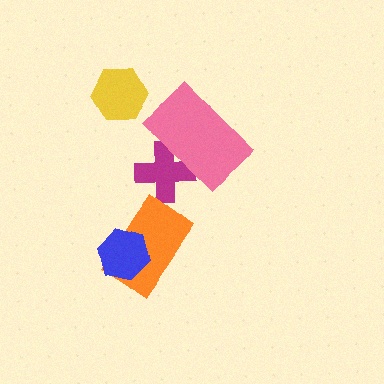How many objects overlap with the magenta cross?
1 object overlaps with the magenta cross.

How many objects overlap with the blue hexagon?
1 object overlaps with the blue hexagon.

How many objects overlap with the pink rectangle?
1 object overlaps with the pink rectangle.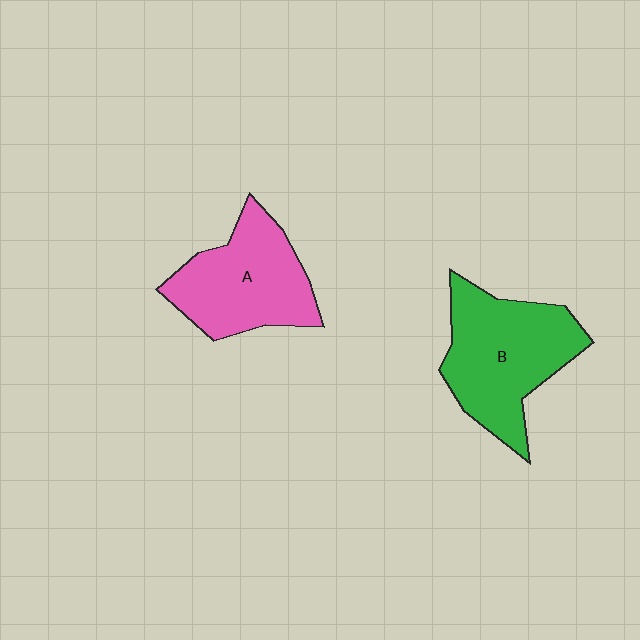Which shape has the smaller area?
Shape A (pink).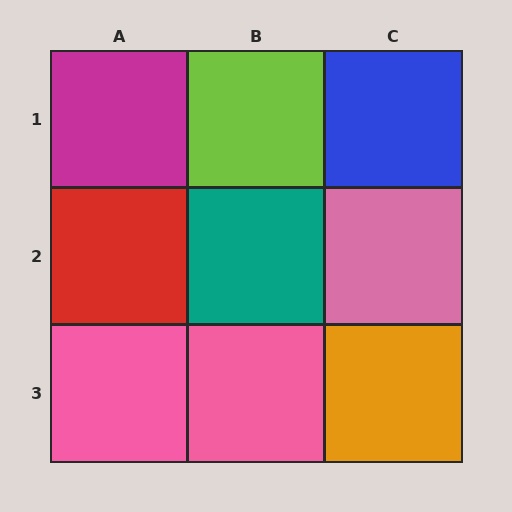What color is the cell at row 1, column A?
Magenta.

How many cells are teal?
1 cell is teal.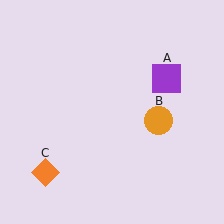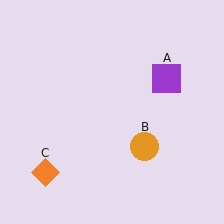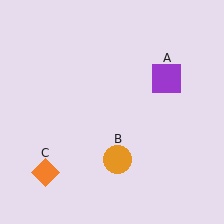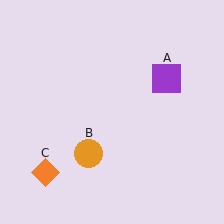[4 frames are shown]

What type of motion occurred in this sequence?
The orange circle (object B) rotated clockwise around the center of the scene.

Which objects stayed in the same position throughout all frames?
Purple square (object A) and orange diamond (object C) remained stationary.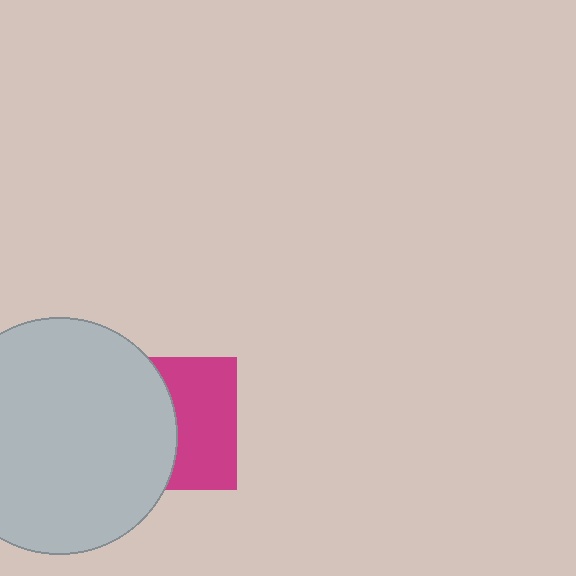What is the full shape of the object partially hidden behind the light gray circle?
The partially hidden object is a magenta square.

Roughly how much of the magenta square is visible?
About half of it is visible (roughly 50%).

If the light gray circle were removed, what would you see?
You would see the complete magenta square.